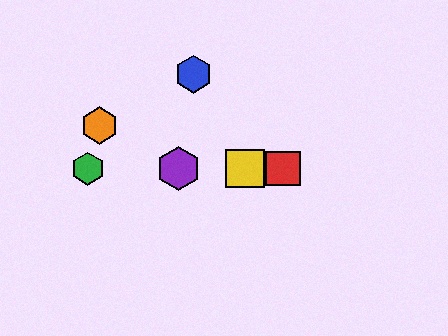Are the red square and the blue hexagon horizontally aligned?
No, the red square is at y≈169 and the blue hexagon is at y≈74.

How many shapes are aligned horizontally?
4 shapes (the red square, the green hexagon, the yellow square, the purple hexagon) are aligned horizontally.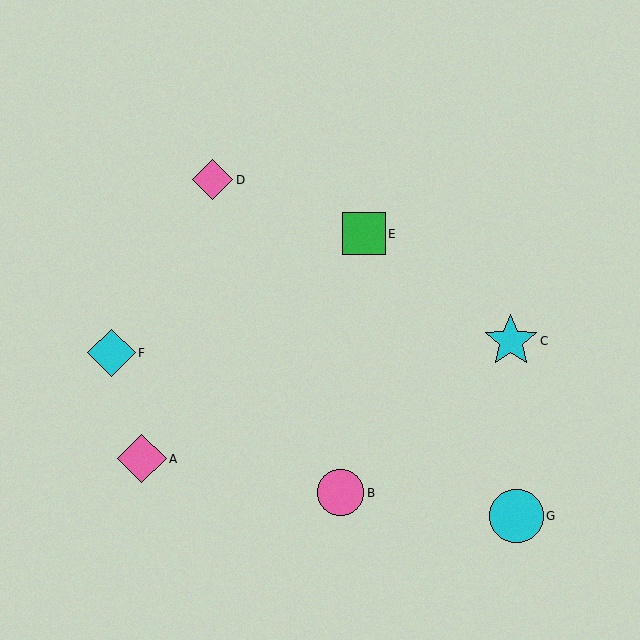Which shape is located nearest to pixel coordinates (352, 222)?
The green square (labeled E) at (364, 234) is nearest to that location.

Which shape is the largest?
The cyan circle (labeled G) is the largest.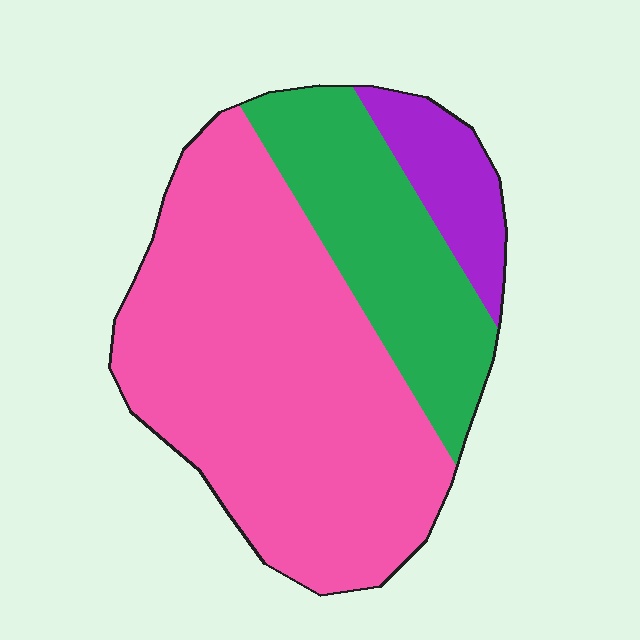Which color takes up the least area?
Purple, at roughly 10%.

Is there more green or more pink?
Pink.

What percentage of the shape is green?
Green covers about 25% of the shape.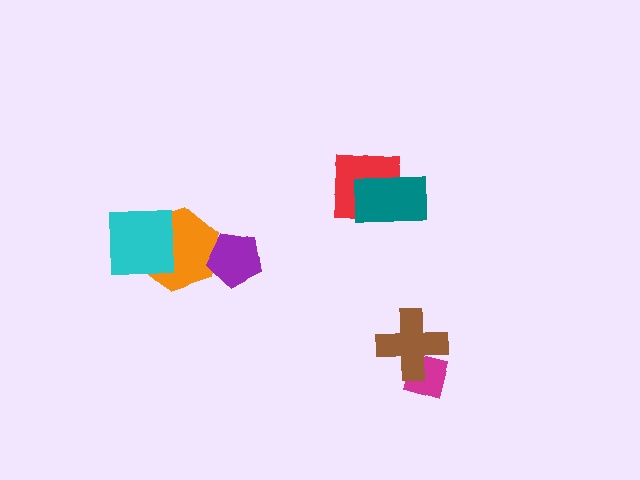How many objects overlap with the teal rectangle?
1 object overlaps with the teal rectangle.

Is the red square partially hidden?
Yes, it is partially covered by another shape.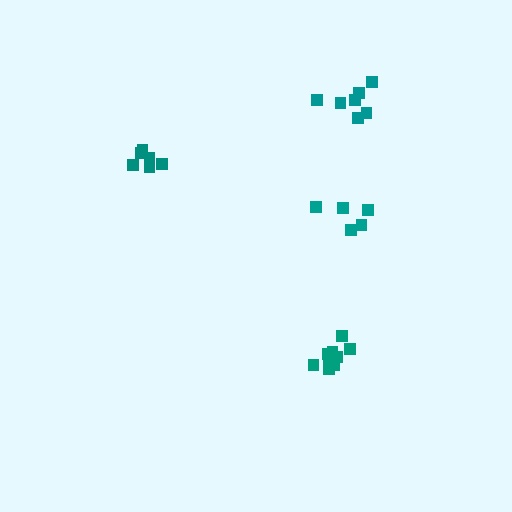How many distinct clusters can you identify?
There are 4 distinct clusters.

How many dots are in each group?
Group 1: 7 dots, Group 2: 5 dots, Group 3: 6 dots, Group 4: 11 dots (29 total).